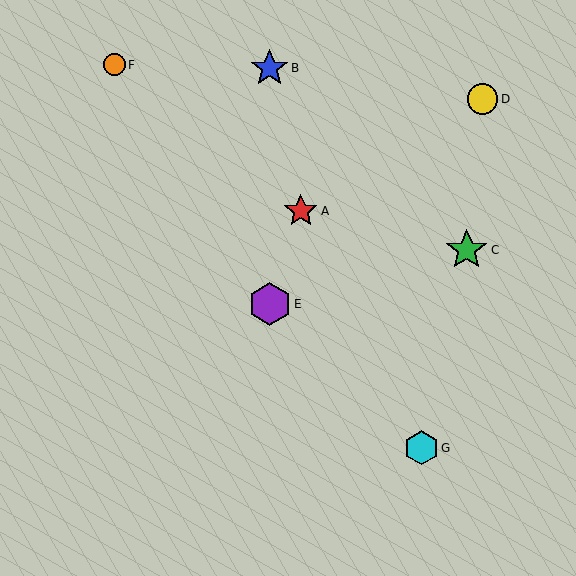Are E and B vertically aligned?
Yes, both are at x≈270.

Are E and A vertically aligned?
No, E is at x≈270 and A is at x≈301.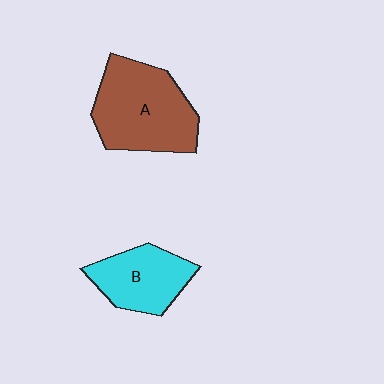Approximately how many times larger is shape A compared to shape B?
Approximately 1.5 times.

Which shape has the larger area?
Shape A (brown).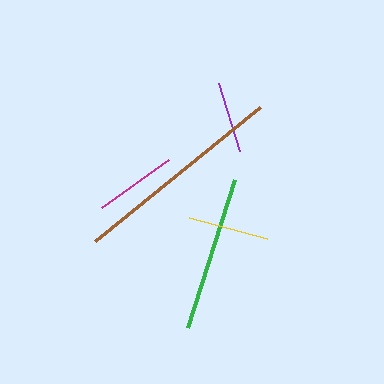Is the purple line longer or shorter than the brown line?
The brown line is longer than the purple line.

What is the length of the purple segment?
The purple segment is approximately 71 pixels long.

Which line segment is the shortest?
The purple line is the shortest at approximately 71 pixels.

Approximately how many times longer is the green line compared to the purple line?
The green line is approximately 2.2 times the length of the purple line.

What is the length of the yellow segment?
The yellow segment is approximately 81 pixels long.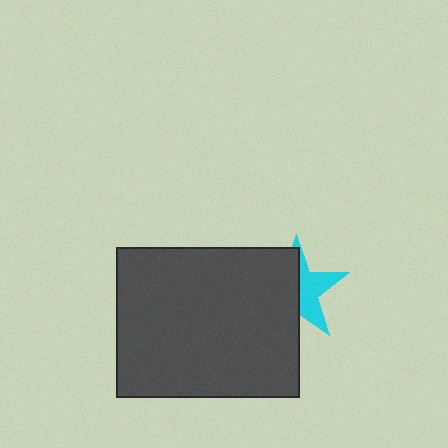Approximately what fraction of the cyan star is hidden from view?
Roughly 54% of the cyan star is hidden behind the dark gray rectangle.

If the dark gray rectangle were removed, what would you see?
You would see the complete cyan star.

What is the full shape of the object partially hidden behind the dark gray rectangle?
The partially hidden object is a cyan star.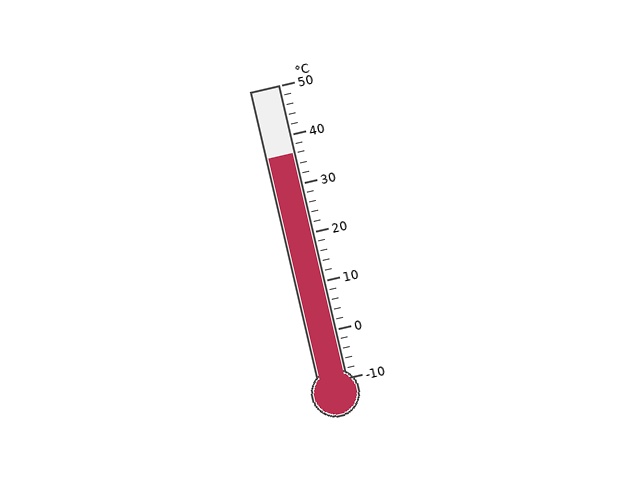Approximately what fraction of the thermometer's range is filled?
The thermometer is filled to approximately 75% of its range.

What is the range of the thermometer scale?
The thermometer scale ranges from -10°C to 50°C.